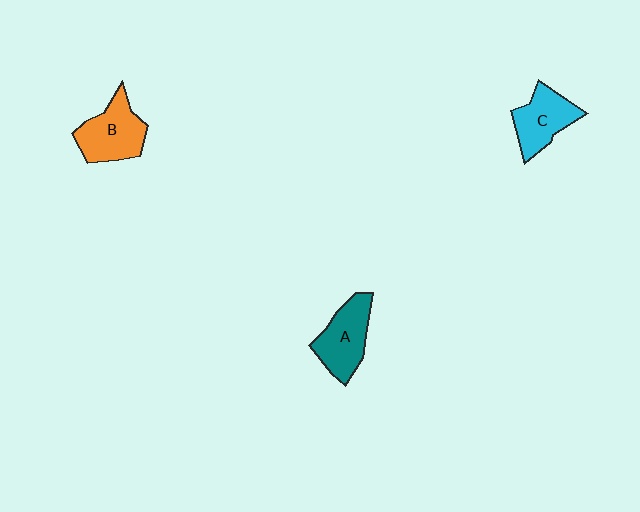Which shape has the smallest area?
Shape C (cyan).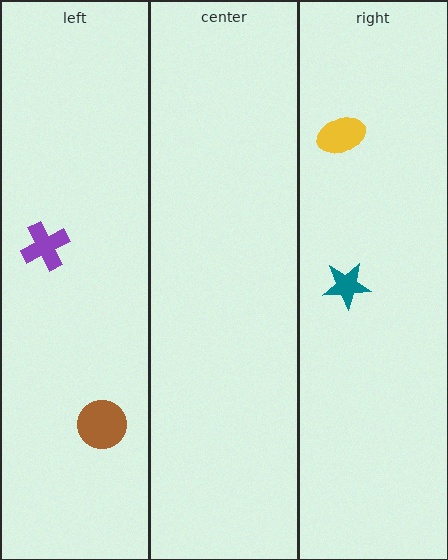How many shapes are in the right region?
2.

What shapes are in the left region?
The purple cross, the brown circle.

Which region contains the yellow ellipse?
The right region.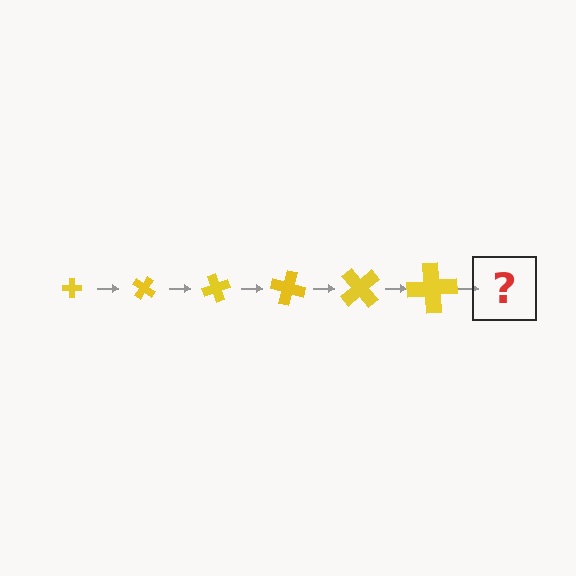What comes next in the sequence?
The next element should be a cross, larger than the previous one and rotated 210 degrees from the start.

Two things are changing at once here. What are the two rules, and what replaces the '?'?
The two rules are that the cross grows larger each step and it rotates 35 degrees each step. The '?' should be a cross, larger than the previous one and rotated 210 degrees from the start.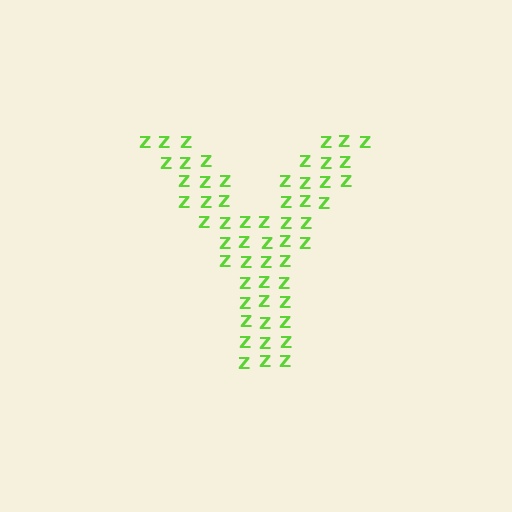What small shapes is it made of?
It is made of small letter Z's.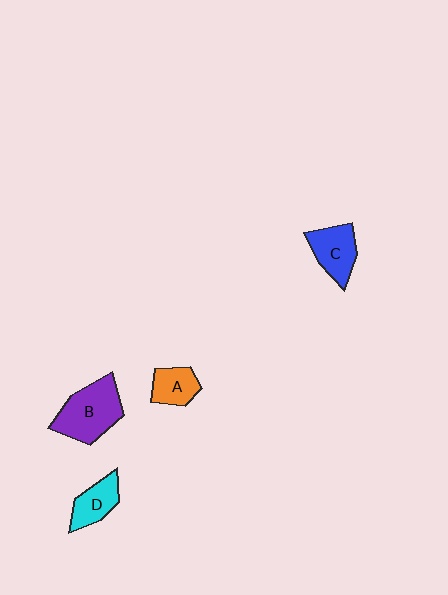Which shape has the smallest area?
Shape A (orange).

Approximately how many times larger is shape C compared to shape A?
Approximately 1.3 times.